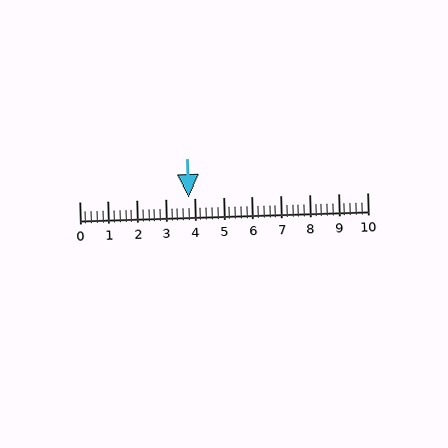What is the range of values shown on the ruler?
The ruler shows values from 0 to 10.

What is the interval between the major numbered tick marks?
The major tick marks are spaced 1 units apart.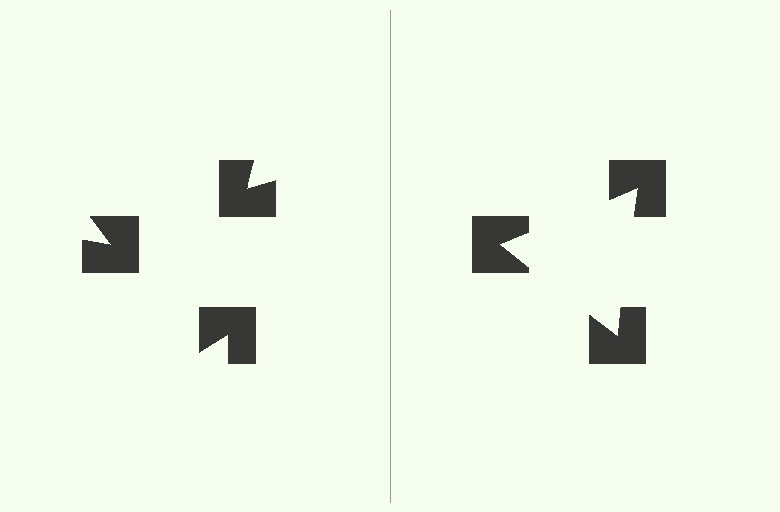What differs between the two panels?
The notched squares are positioned identically on both sides; only the wedge orientations differ. On the right they align to a triangle; on the left they are misaligned.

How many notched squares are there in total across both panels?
6 — 3 on each side.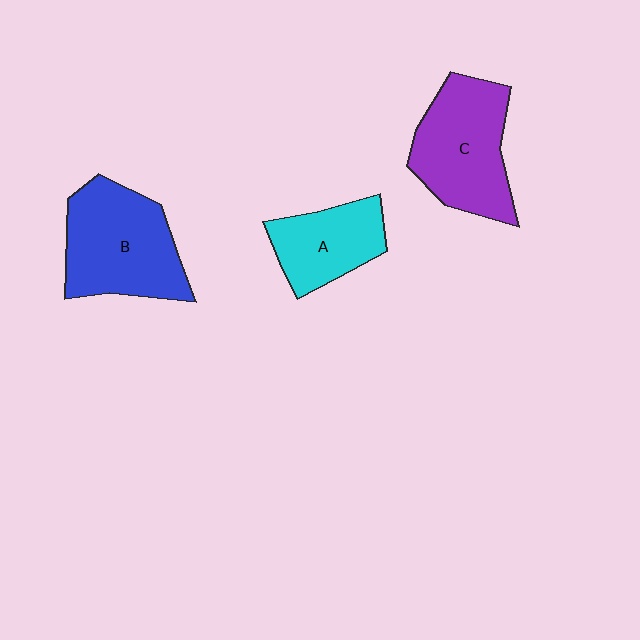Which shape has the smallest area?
Shape A (cyan).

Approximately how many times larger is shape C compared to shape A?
Approximately 1.5 times.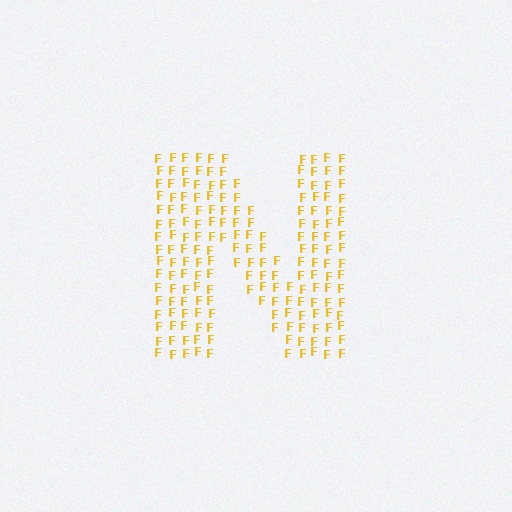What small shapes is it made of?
It is made of small letter F's.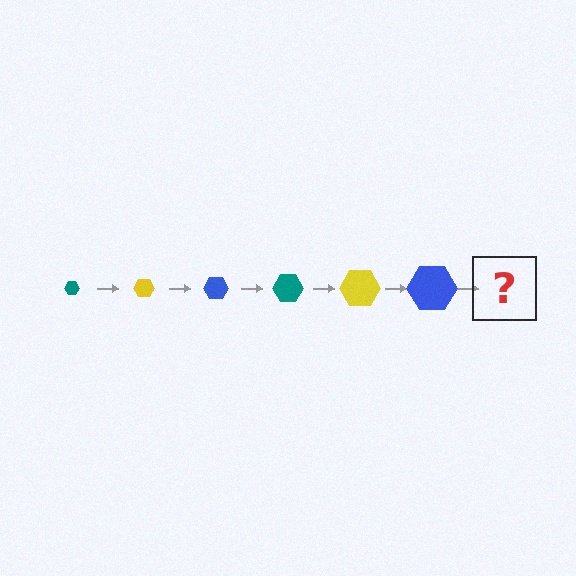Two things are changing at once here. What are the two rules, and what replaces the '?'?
The two rules are that the hexagon grows larger each step and the color cycles through teal, yellow, and blue. The '?' should be a teal hexagon, larger than the previous one.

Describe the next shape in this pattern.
It should be a teal hexagon, larger than the previous one.